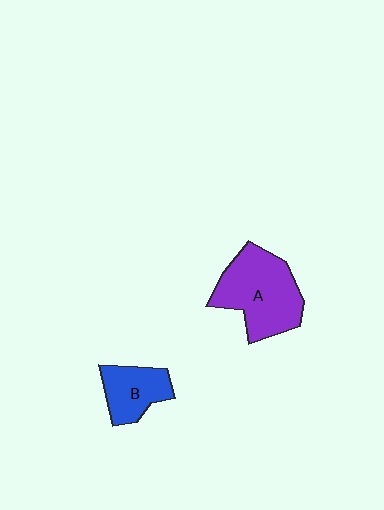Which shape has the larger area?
Shape A (purple).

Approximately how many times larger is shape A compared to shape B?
Approximately 1.8 times.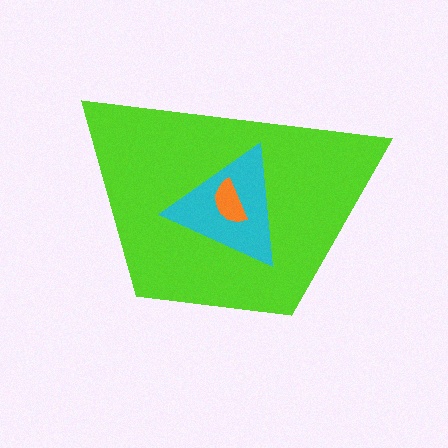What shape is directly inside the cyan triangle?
The orange semicircle.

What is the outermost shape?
The lime trapezoid.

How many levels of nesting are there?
3.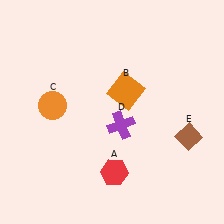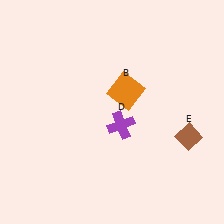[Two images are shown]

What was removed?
The orange circle (C), the red hexagon (A) were removed in Image 2.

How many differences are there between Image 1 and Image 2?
There are 2 differences between the two images.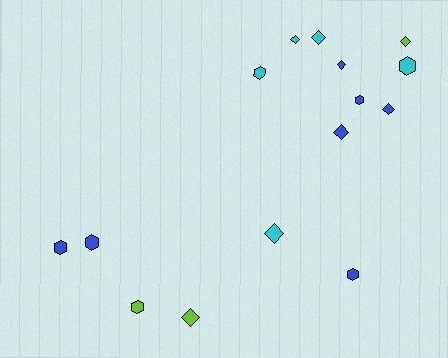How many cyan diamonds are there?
There are 3 cyan diamonds.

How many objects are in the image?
There are 15 objects.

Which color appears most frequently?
Blue, with 7 objects.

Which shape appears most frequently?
Diamond, with 8 objects.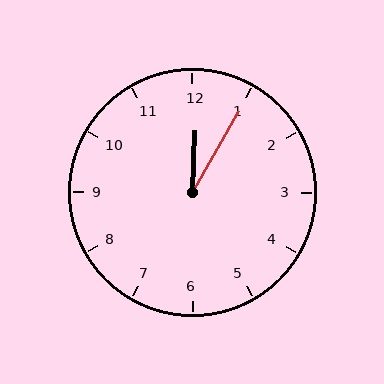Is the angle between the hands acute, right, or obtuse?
It is acute.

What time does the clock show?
12:05.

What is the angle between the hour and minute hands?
Approximately 28 degrees.